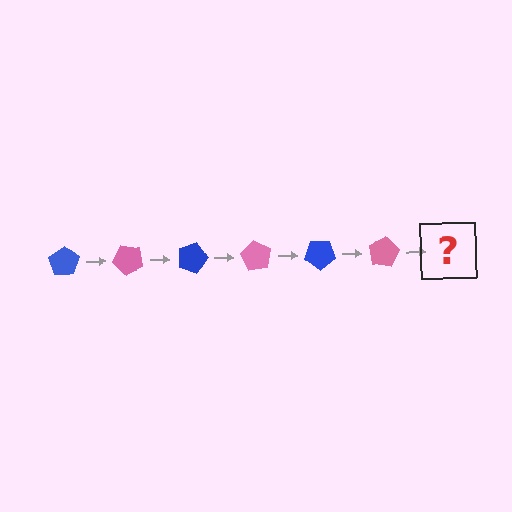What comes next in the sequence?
The next element should be a blue pentagon, rotated 270 degrees from the start.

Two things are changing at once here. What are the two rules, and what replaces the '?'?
The two rules are that it rotates 45 degrees each step and the color cycles through blue and pink. The '?' should be a blue pentagon, rotated 270 degrees from the start.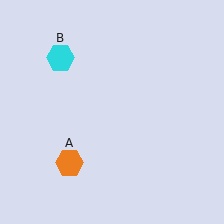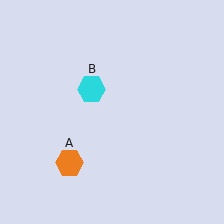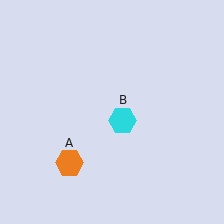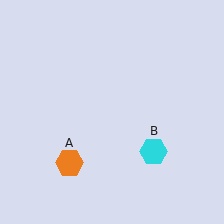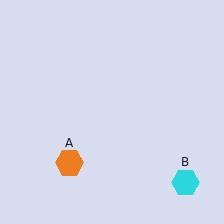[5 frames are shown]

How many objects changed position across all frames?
1 object changed position: cyan hexagon (object B).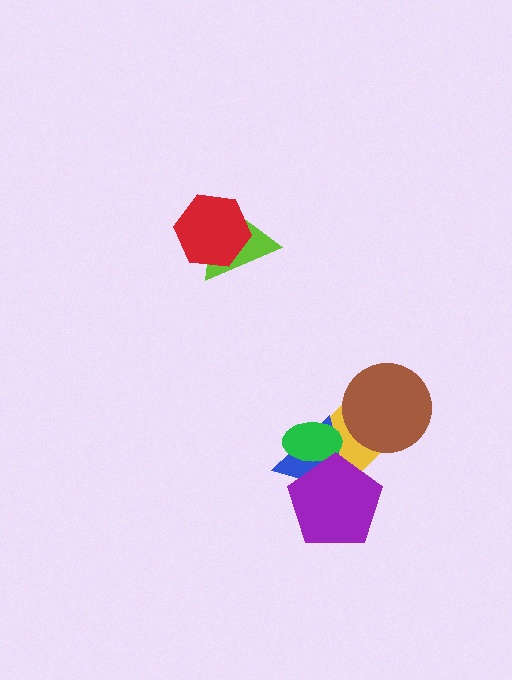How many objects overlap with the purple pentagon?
3 objects overlap with the purple pentagon.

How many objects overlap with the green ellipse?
3 objects overlap with the green ellipse.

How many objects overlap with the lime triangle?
1 object overlaps with the lime triangle.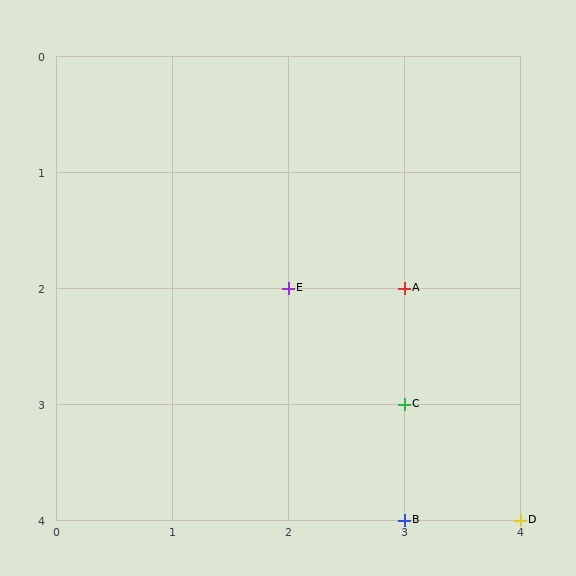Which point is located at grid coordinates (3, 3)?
Point C is at (3, 3).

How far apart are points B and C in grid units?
Points B and C are 1 row apart.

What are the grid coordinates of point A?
Point A is at grid coordinates (3, 2).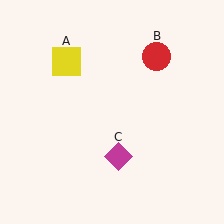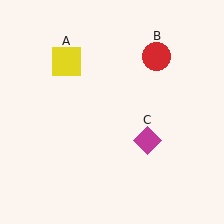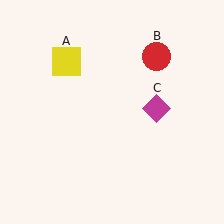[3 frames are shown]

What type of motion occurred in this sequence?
The magenta diamond (object C) rotated counterclockwise around the center of the scene.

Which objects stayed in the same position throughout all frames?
Yellow square (object A) and red circle (object B) remained stationary.